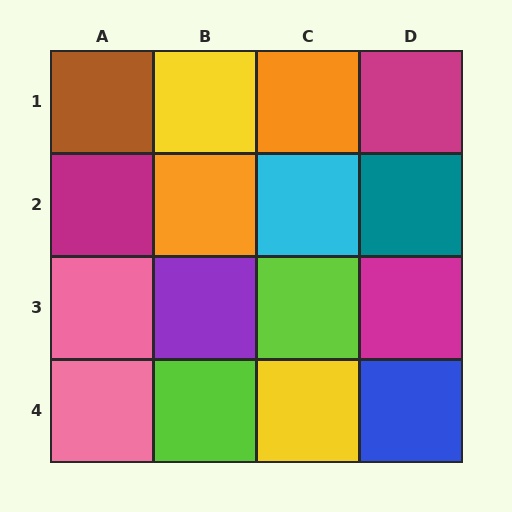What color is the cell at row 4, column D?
Blue.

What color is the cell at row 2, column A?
Magenta.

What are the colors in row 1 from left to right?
Brown, yellow, orange, magenta.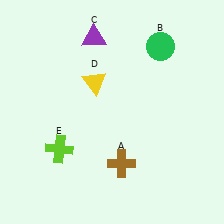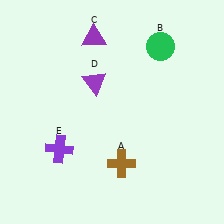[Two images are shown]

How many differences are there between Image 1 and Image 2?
There are 2 differences between the two images.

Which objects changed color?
D changed from yellow to purple. E changed from lime to purple.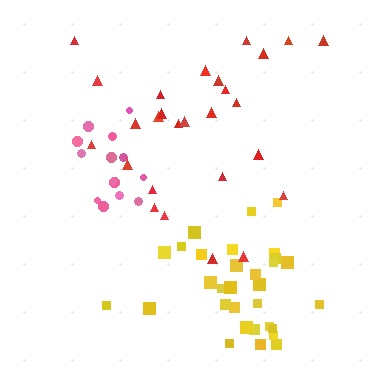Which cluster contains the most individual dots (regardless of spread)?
Yellow (32).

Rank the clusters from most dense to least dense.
pink, yellow, red.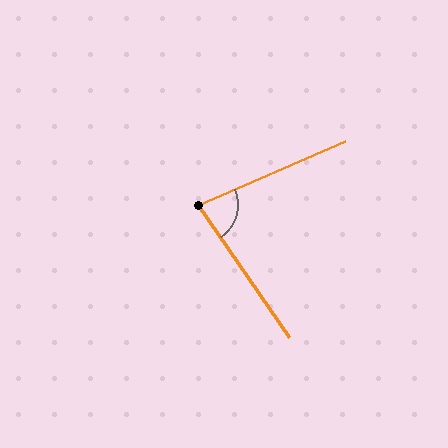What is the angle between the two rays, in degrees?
Approximately 79 degrees.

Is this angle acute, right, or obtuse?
It is acute.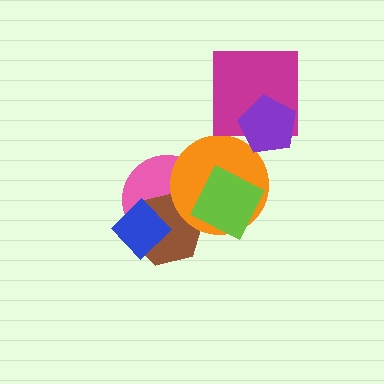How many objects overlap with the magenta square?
1 object overlaps with the magenta square.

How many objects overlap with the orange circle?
3 objects overlap with the orange circle.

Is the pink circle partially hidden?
Yes, it is partially covered by another shape.